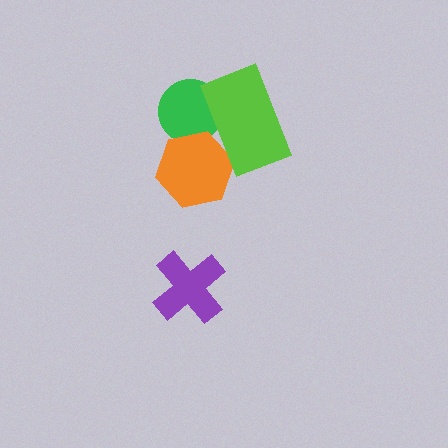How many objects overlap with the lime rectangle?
2 objects overlap with the lime rectangle.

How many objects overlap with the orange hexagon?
2 objects overlap with the orange hexagon.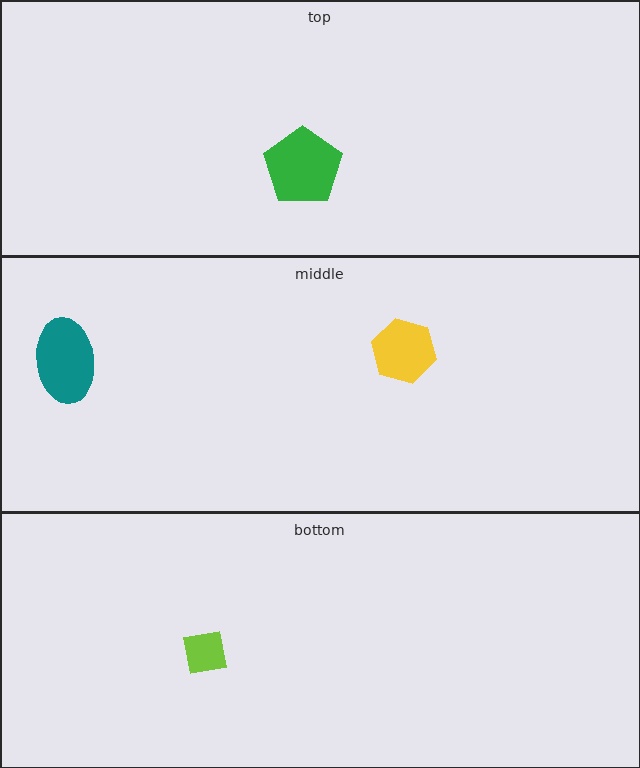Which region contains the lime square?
The bottom region.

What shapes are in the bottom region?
The lime square.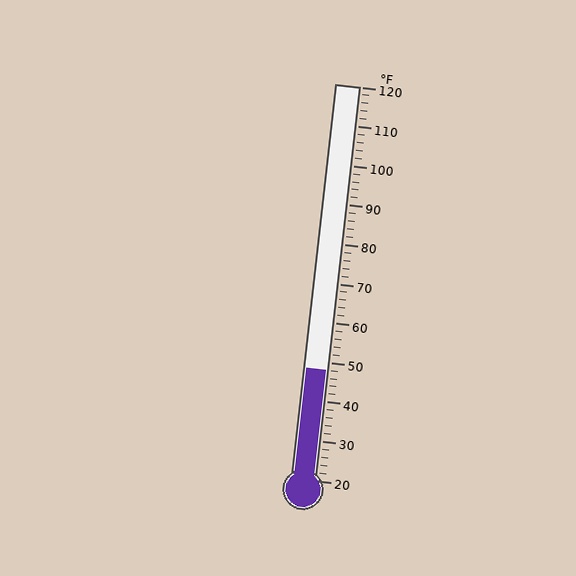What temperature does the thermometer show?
The thermometer shows approximately 48°F.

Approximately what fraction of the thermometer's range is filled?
The thermometer is filled to approximately 30% of its range.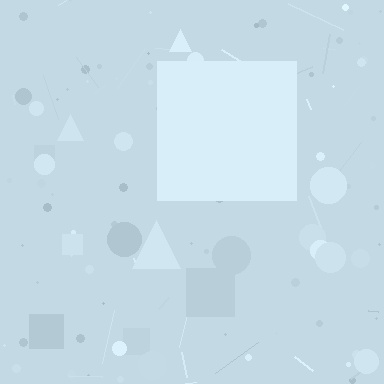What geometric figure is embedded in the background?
A square is embedded in the background.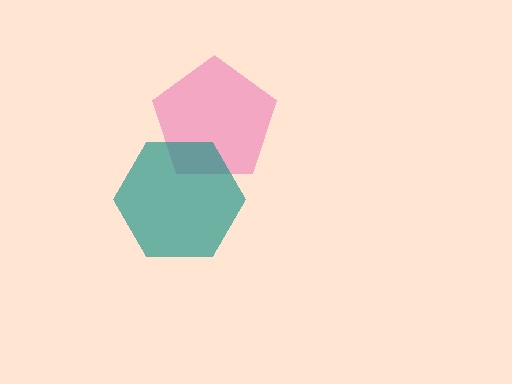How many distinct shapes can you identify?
There are 2 distinct shapes: a pink pentagon, a teal hexagon.